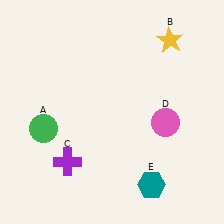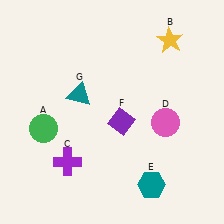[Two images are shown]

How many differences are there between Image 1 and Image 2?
There are 2 differences between the two images.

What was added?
A purple diamond (F), a teal triangle (G) were added in Image 2.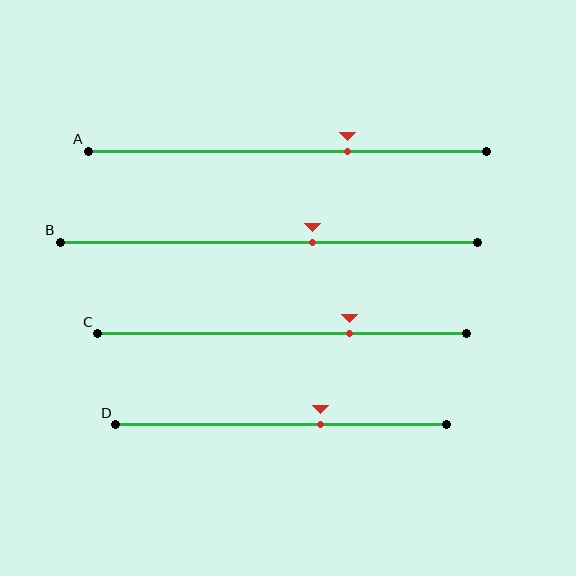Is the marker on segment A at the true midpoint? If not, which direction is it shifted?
No, the marker on segment A is shifted to the right by about 15% of the segment length.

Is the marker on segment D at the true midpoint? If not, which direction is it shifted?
No, the marker on segment D is shifted to the right by about 12% of the segment length.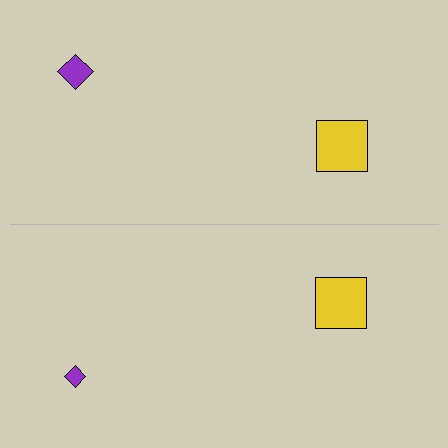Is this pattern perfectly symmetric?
No, the pattern is not perfectly symmetric. The purple diamond on the bottom side has a different size than its mirror counterpart.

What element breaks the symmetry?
The purple diamond on the bottom side has a different size than its mirror counterpart.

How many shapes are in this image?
There are 4 shapes in this image.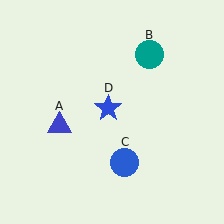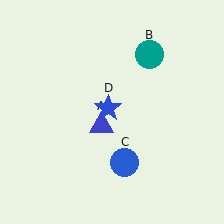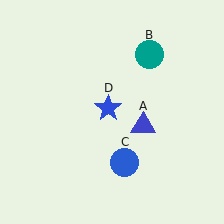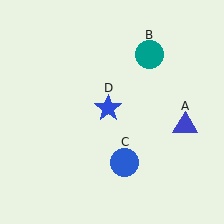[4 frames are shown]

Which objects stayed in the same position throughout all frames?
Teal circle (object B) and blue circle (object C) and blue star (object D) remained stationary.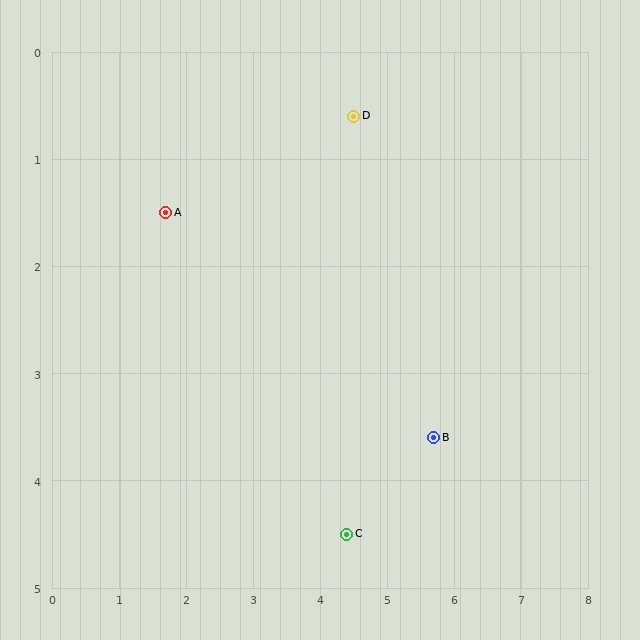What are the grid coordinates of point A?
Point A is at approximately (1.7, 1.5).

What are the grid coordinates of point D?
Point D is at approximately (4.5, 0.6).